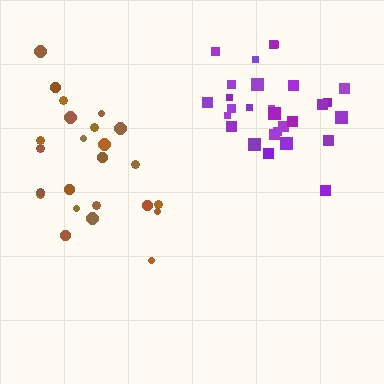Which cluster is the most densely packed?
Purple.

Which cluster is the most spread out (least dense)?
Brown.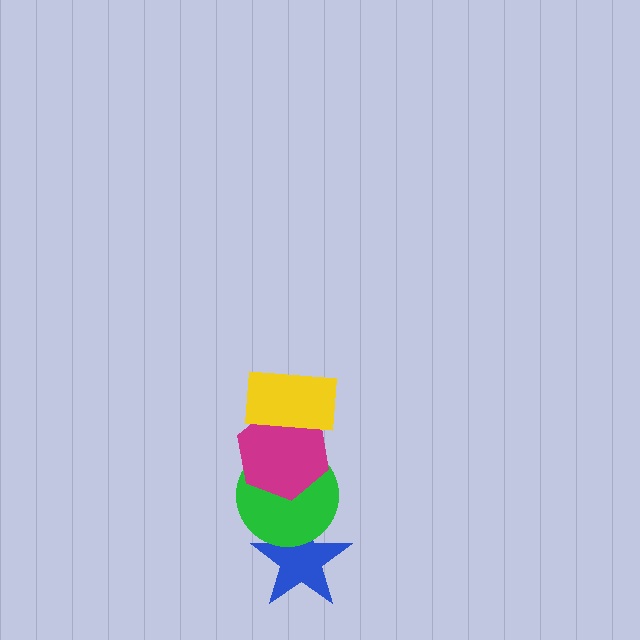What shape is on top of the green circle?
The magenta hexagon is on top of the green circle.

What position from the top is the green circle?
The green circle is 3rd from the top.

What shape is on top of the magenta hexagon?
The yellow rectangle is on top of the magenta hexagon.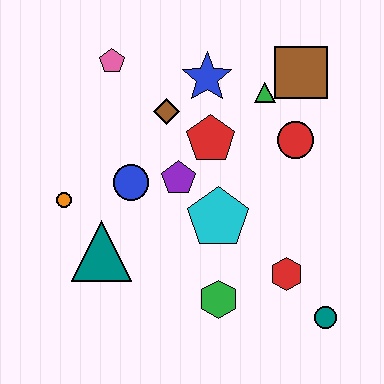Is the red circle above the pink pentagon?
No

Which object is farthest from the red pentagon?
The teal circle is farthest from the red pentagon.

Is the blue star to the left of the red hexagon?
Yes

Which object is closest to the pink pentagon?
The brown diamond is closest to the pink pentagon.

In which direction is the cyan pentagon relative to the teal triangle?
The cyan pentagon is to the right of the teal triangle.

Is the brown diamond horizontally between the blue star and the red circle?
No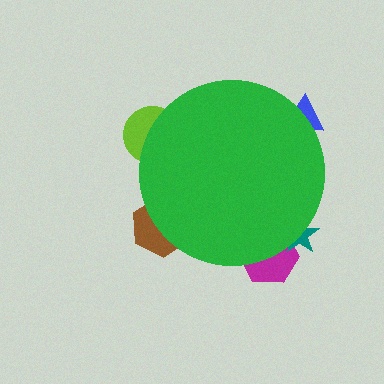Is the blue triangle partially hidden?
Yes, the blue triangle is partially hidden behind the green circle.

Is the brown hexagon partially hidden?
Yes, the brown hexagon is partially hidden behind the green circle.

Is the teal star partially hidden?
Yes, the teal star is partially hidden behind the green circle.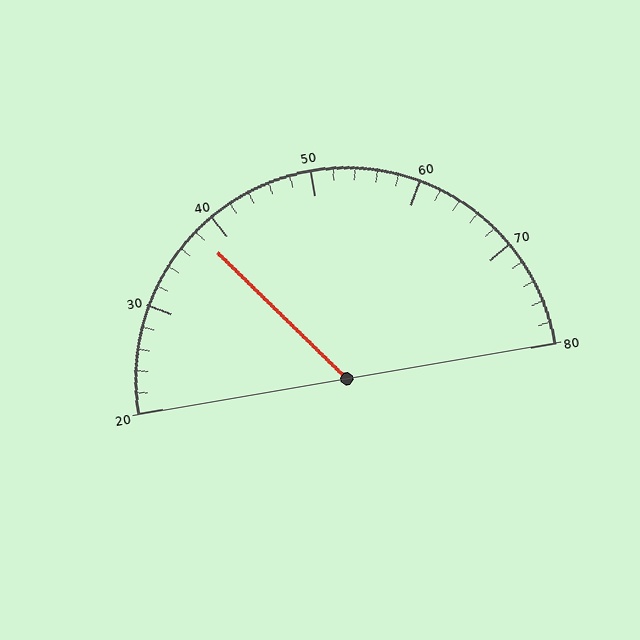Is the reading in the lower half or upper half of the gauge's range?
The reading is in the lower half of the range (20 to 80).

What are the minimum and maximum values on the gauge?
The gauge ranges from 20 to 80.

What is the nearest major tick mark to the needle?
The nearest major tick mark is 40.